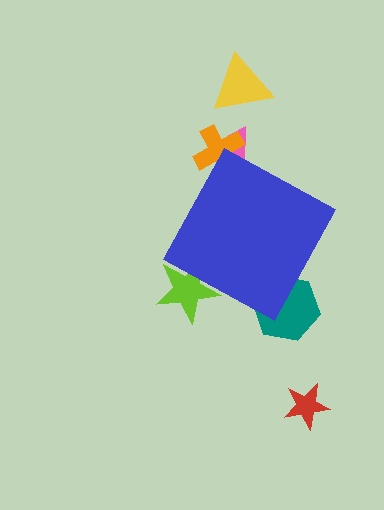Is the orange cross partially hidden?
Yes, the orange cross is partially hidden behind the blue diamond.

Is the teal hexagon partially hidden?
Yes, the teal hexagon is partially hidden behind the blue diamond.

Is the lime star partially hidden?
Yes, the lime star is partially hidden behind the blue diamond.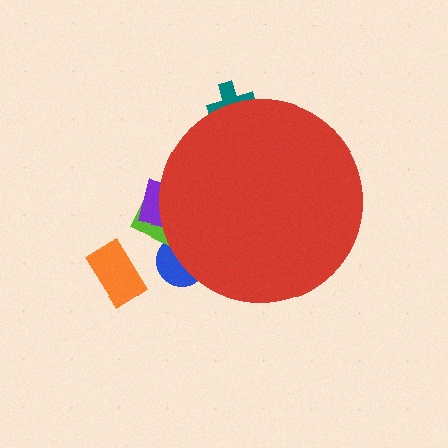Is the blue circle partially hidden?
Yes, the blue circle is partially hidden behind the red circle.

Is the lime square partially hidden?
Yes, the lime square is partially hidden behind the red circle.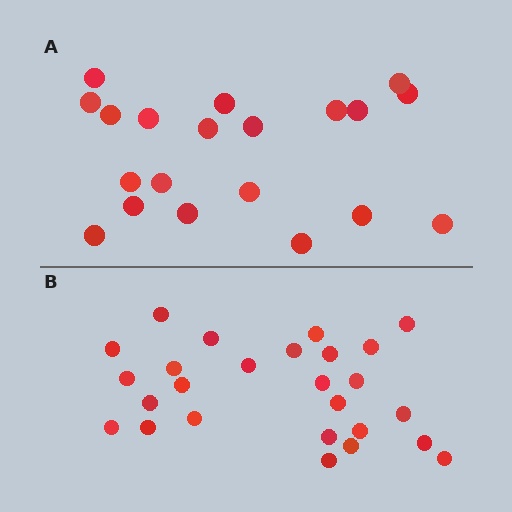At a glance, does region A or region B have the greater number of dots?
Region B (the bottom region) has more dots.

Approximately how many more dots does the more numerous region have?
Region B has about 6 more dots than region A.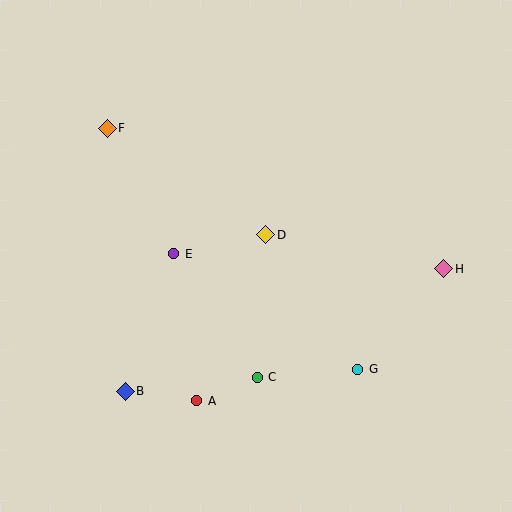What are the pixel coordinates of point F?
Point F is at (107, 128).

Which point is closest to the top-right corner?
Point H is closest to the top-right corner.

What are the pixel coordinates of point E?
Point E is at (174, 254).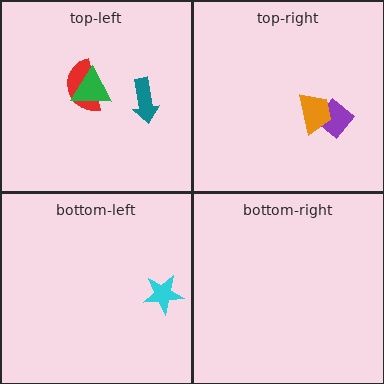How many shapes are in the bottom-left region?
1.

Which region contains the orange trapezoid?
The top-right region.